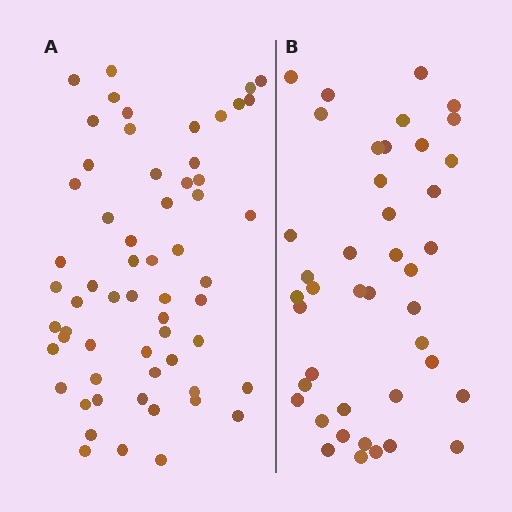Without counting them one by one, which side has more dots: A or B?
Region A (the left region) has more dots.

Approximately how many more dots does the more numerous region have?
Region A has approximately 20 more dots than region B.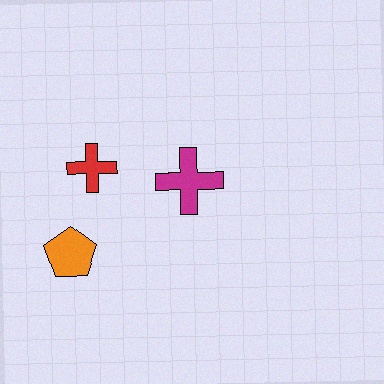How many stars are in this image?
There are no stars.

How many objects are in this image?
There are 3 objects.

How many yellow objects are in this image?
There are no yellow objects.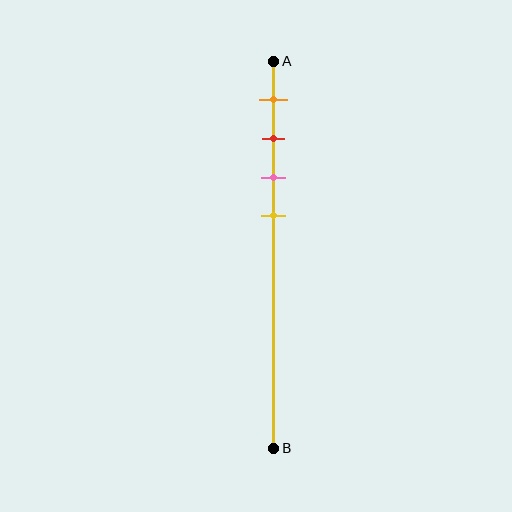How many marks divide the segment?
There are 4 marks dividing the segment.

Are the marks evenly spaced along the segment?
Yes, the marks are approximately evenly spaced.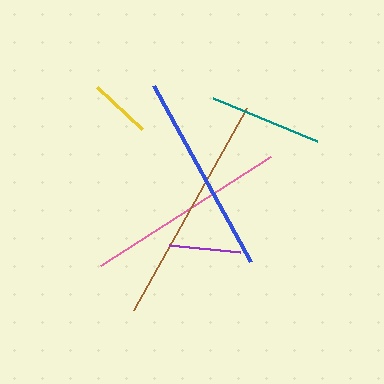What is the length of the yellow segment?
The yellow segment is approximately 62 pixels long.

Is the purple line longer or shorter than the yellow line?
The purple line is longer than the yellow line.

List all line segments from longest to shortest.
From longest to shortest: brown, pink, blue, teal, purple, yellow.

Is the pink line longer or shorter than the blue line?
The pink line is longer than the blue line.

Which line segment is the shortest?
The yellow line is the shortest at approximately 62 pixels.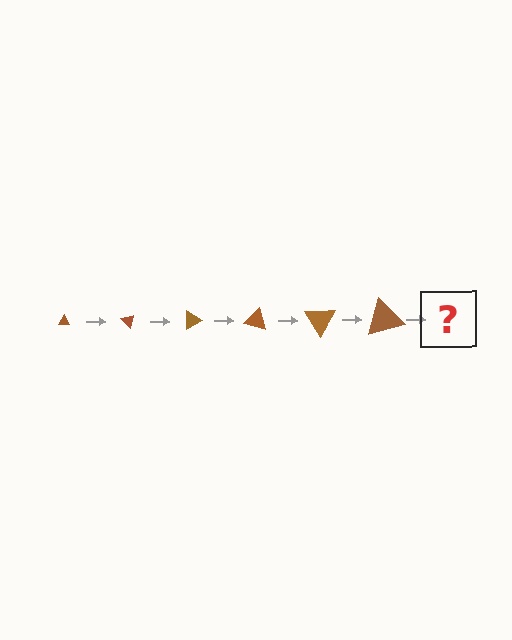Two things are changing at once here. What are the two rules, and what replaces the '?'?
The two rules are that the triangle grows larger each step and it rotates 45 degrees each step. The '?' should be a triangle, larger than the previous one and rotated 270 degrees from the start.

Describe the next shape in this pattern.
It should be a triangle, larger than the previous one and rotated 270 degrees from the start.